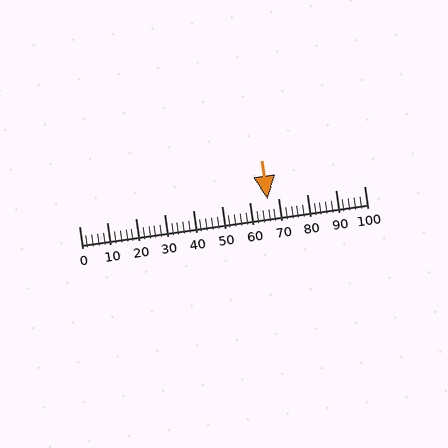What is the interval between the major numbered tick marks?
The major tick marks are spaced 10 units apart.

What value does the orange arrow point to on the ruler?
The orange arrow points to approximately 66.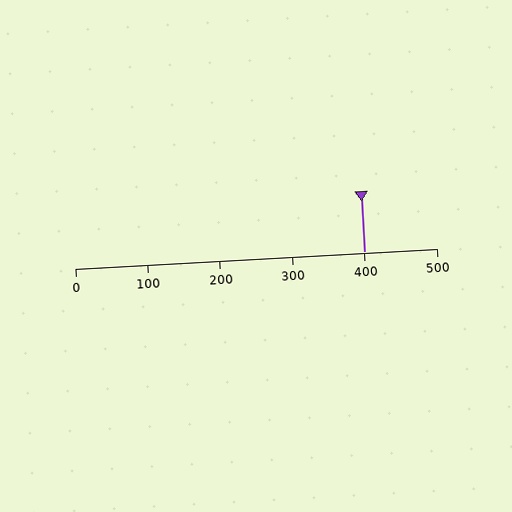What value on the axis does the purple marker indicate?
The marker indicates approximately 400.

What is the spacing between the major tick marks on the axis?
The major ticks are spaced 100 apart.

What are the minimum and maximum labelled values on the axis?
The axis runs from 0 to 500.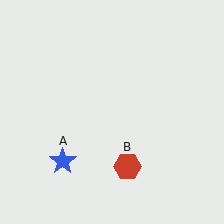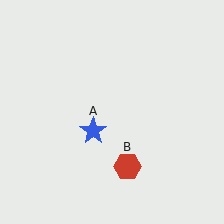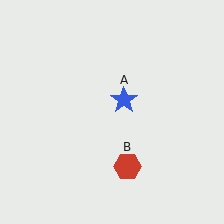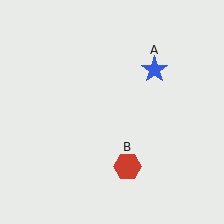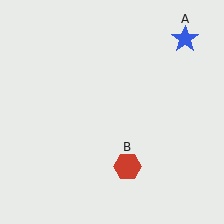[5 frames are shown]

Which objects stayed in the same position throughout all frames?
Red hexagon (object B) remained stationary.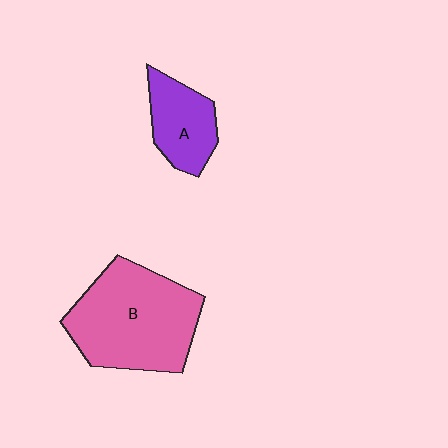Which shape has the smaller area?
Shape A (purple).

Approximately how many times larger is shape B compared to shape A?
Approximately 2.2 times.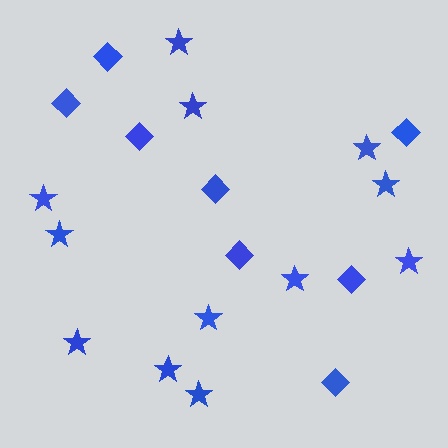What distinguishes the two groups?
There are 2 groups: one group of stars (12) and one group of diamonds (8).